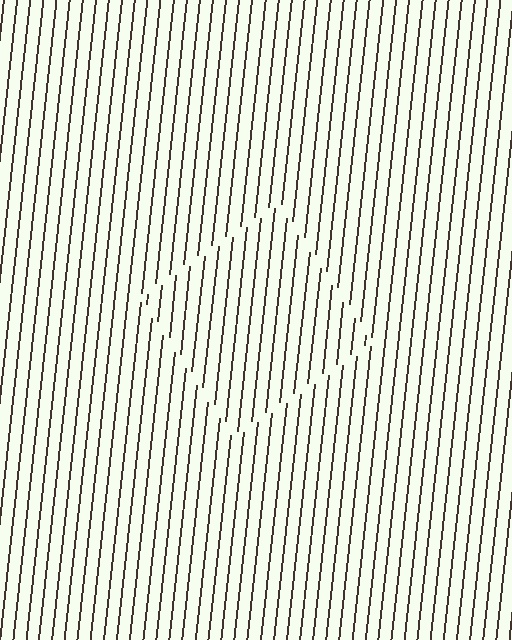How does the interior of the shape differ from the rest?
The interior of the shape contains the same grating, shifted by half a period — the contour is defined by the phase discontinuity where line-ends from the inner and outer gratings abut.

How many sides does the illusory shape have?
4 sides — the line-ends trace a square.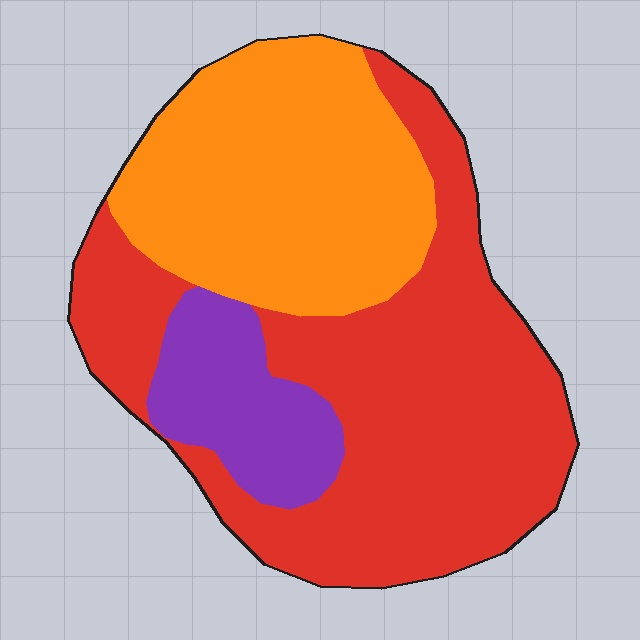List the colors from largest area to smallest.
From largest to smallest: red, orange, purple.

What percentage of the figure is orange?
Orange covers 35% of the figure.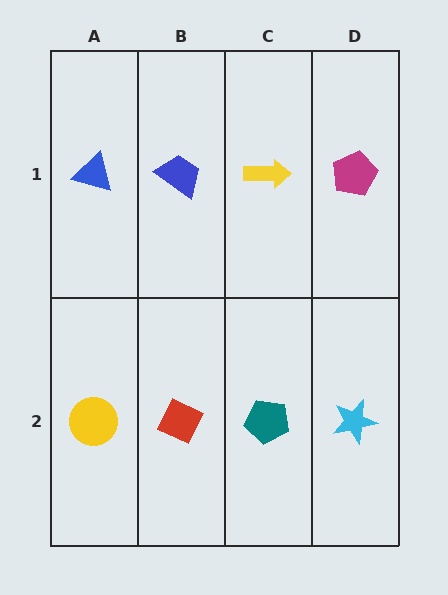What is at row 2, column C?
A teal pentagon.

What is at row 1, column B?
A blue trapezoid.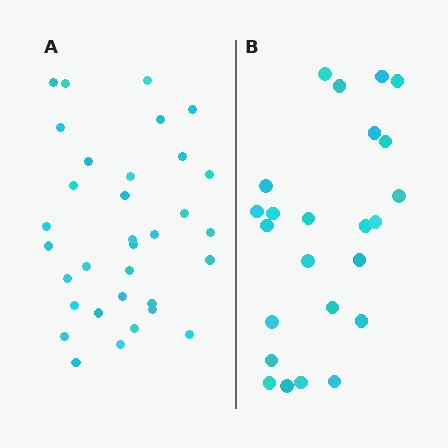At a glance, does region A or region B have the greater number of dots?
Region A (the left region) has more dots.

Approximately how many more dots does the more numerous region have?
Region A has roughly 8 or so more dots than region B.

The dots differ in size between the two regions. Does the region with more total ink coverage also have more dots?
No. Region B has more total ink coverage because its dots are larger, but region A actually contains more individual dots. Total area can be misleading — the number of items is what matters here.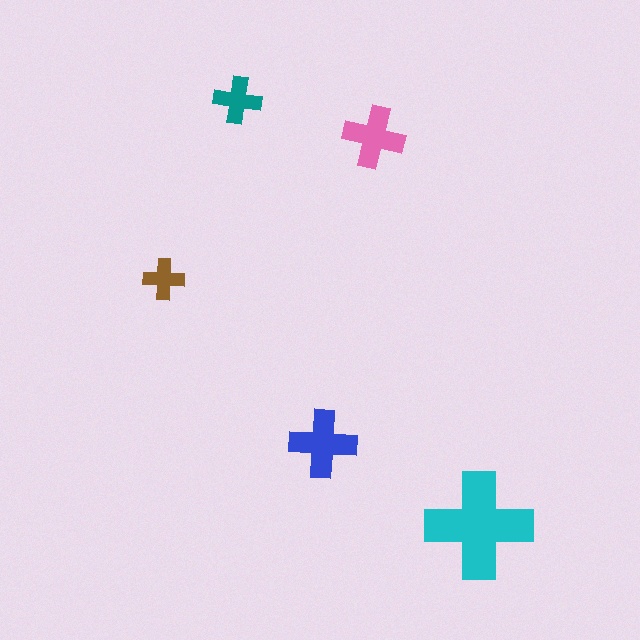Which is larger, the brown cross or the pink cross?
The pink one.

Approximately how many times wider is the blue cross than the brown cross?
About 1.5 times wider.